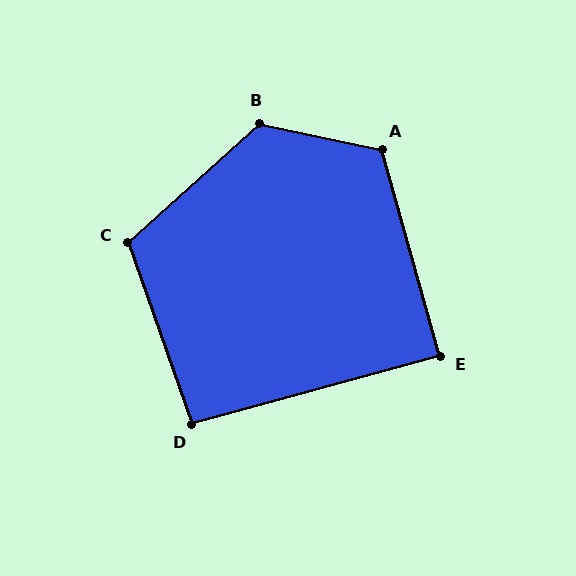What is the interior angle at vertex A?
Approximately 118 degrees (obtuse).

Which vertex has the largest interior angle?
B, at approximately 126 degrees.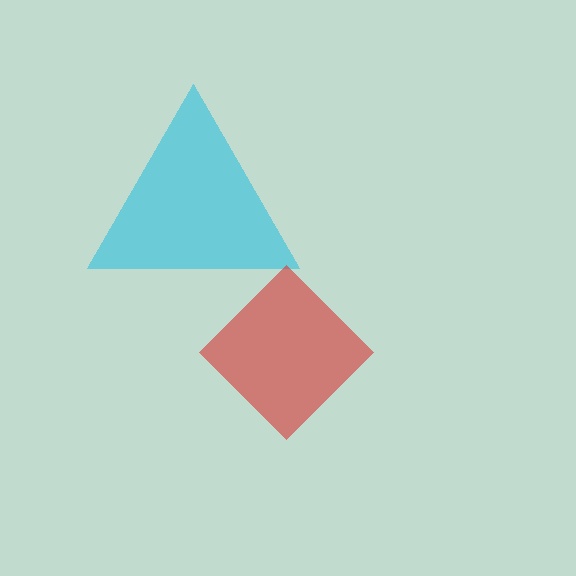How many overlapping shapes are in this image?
There are 2 overlapping shapes in the image.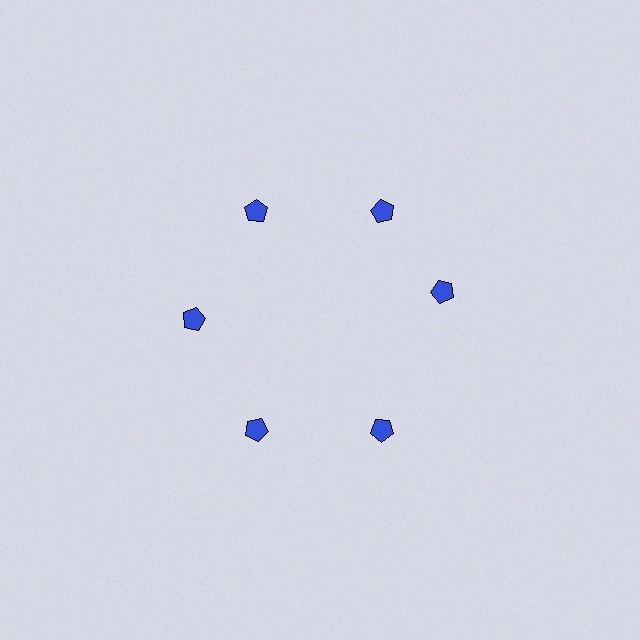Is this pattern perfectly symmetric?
No. The 6 blue pentagons are arranged in a ring, but one element near the 3 o'clock position is rotated out of alignment along the ring, breaking the 6-fold rotational symmetry.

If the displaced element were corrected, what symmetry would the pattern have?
It would have 6-fold rotational symmetry — the pattern would map onto itself every 60 degrees.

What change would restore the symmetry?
The symmetry would be restored by rotating it back into even spacing with its neighbors so that all 6 pentagons sit at equal angles and equal distance from the center.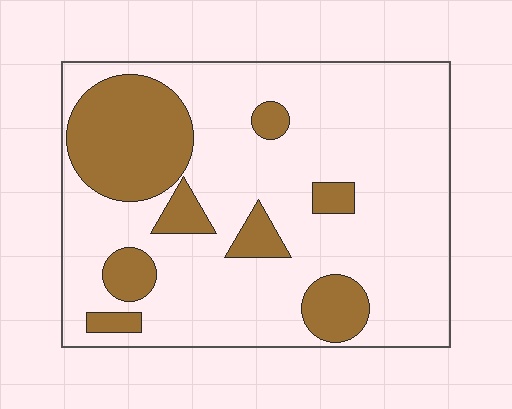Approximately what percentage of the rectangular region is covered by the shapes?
Approximately 25%.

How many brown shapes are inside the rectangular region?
8.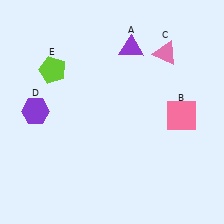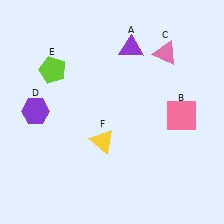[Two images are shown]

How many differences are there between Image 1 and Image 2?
There is 1 difference between the two images.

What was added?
A yellow triangle (F) was added in Image 2.